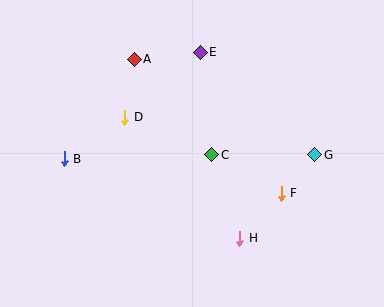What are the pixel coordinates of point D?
Point D is at (125, 117).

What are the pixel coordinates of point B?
Point B is at (64, 159).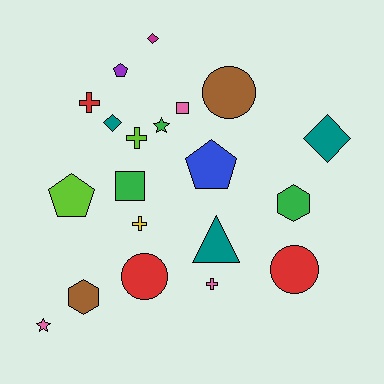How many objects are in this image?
There are 20 objects.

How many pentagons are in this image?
There are 3 pentagons.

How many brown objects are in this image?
There are 2 brown objects.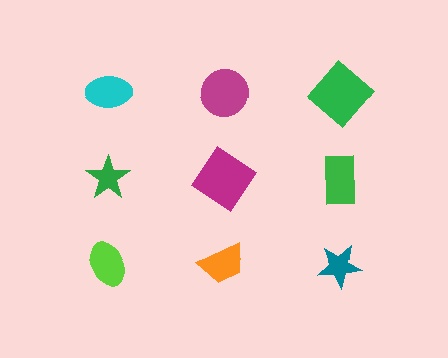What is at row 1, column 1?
A cyan ellipse.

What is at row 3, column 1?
A lime ellipse.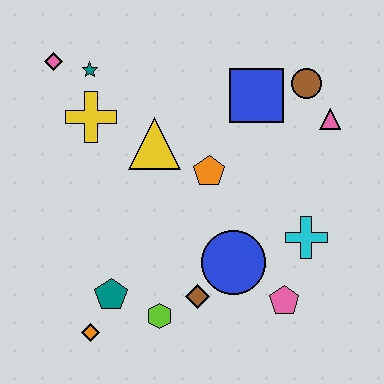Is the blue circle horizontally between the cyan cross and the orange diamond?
Yes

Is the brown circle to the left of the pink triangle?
Yes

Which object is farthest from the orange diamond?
The brown circle is farthest from the orange diamond.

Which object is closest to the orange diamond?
The teal pentagon is closest to the orange diamond.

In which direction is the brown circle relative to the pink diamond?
The brown circle is to the right of the pink diamond.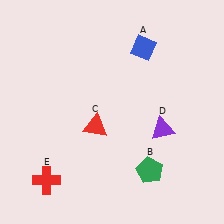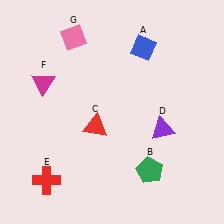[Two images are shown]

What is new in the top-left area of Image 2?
A magenta triangle (F) was added in the top-left area of Image 2.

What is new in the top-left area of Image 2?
A pink diamond (G) was added in the top-left area of Image 2.